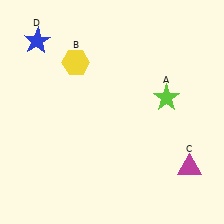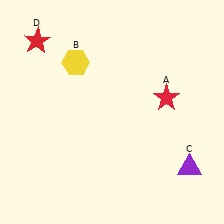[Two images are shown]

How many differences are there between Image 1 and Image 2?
There are 3 differences between the two images.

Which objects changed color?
A changed from lime to red. C changed from magenta to purple. D changed from blue to red.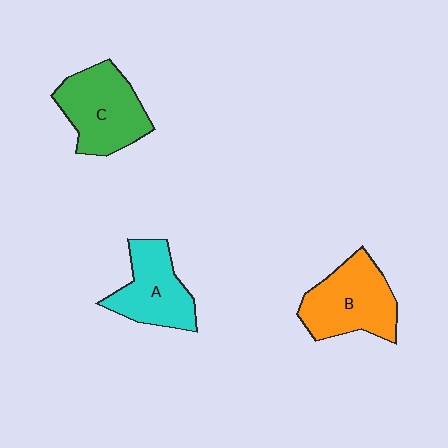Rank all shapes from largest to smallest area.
From largest to smallest: C (green), B (orange), A (cyan).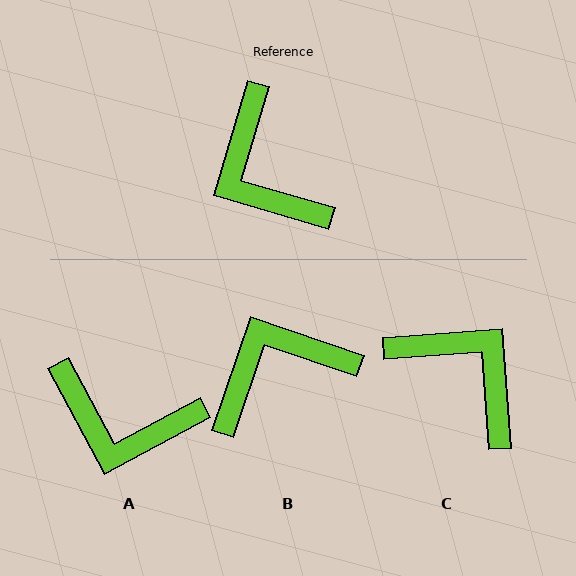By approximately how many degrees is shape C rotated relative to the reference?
Approximately 160 degrees clockwise.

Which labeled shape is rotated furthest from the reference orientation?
C, about 160 degrees away.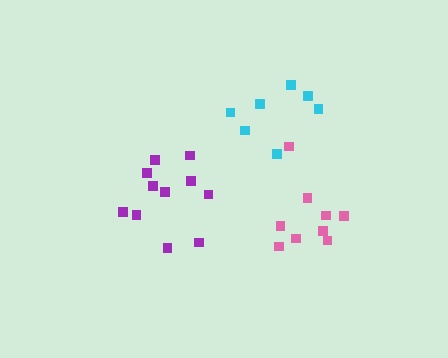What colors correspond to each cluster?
The clusters are colored: pink, cyan, purple.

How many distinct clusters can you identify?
There are 3 distinct clusters.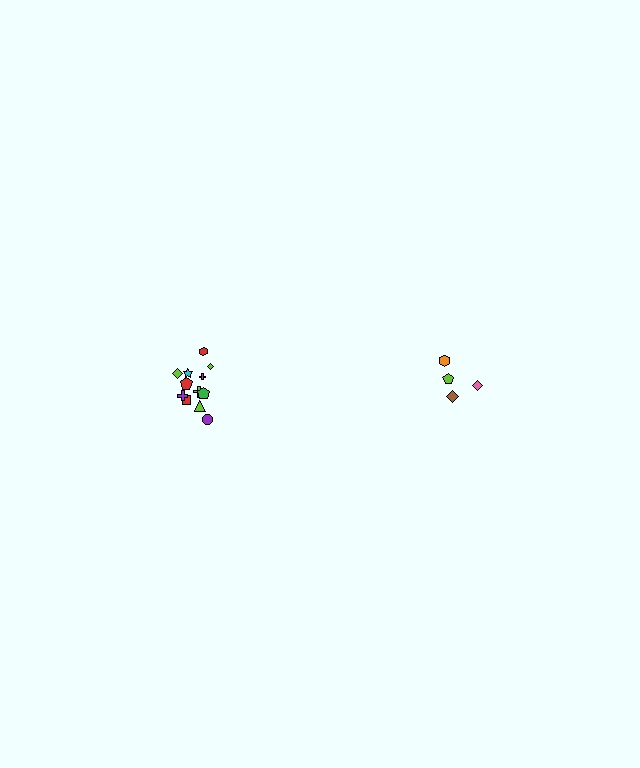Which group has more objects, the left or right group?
The left group.